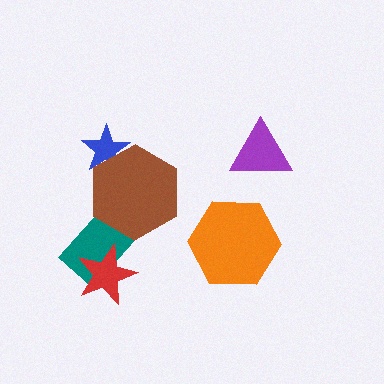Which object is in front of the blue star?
The brown hexagon is in front of the blue star.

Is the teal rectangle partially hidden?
Yes, it is partially covered by another shape.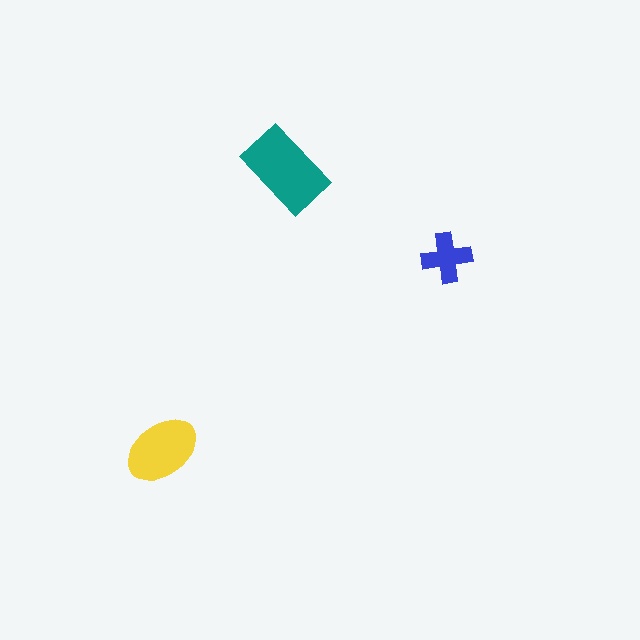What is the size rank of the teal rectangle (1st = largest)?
1st.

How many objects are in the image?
There are 3 objects in the image.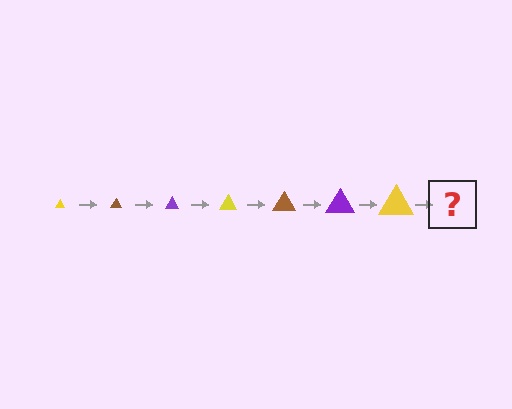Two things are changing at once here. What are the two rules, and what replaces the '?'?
The two rules are that the triangle grows larger each step and the color cycles through yellow, brown, and purple. The '?' should be a brown triangle, larger than the previous one.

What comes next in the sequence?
The next element should be a brown triangle, larger than the previous one.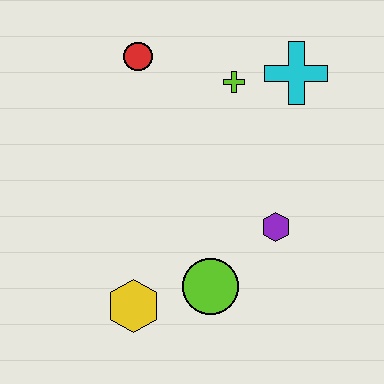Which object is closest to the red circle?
The lime cross is closest to the red circle.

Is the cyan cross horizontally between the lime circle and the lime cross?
No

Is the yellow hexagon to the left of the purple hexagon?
Yes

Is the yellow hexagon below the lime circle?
Yes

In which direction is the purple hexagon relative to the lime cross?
The purple hexagon is below the lime cross.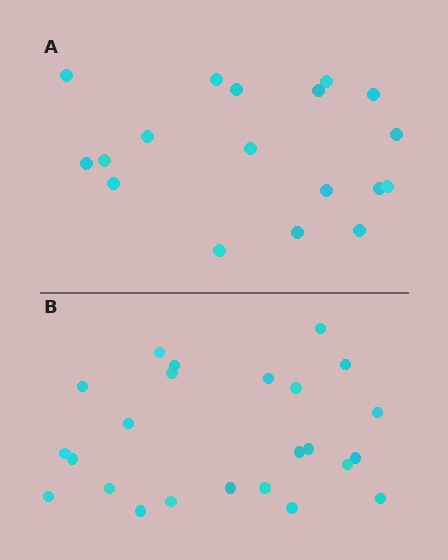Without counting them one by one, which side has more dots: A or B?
Region B (the bottom region) has more dots.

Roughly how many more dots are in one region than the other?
Region B has about 6 more dots than region A.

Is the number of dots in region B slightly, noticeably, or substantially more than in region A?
Region B has noticeably more, but not dramatically so. The ratio is roughly 1.3 to 1.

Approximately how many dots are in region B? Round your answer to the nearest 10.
About 20 dots. (The exact count is 24, which rounds to 20.)